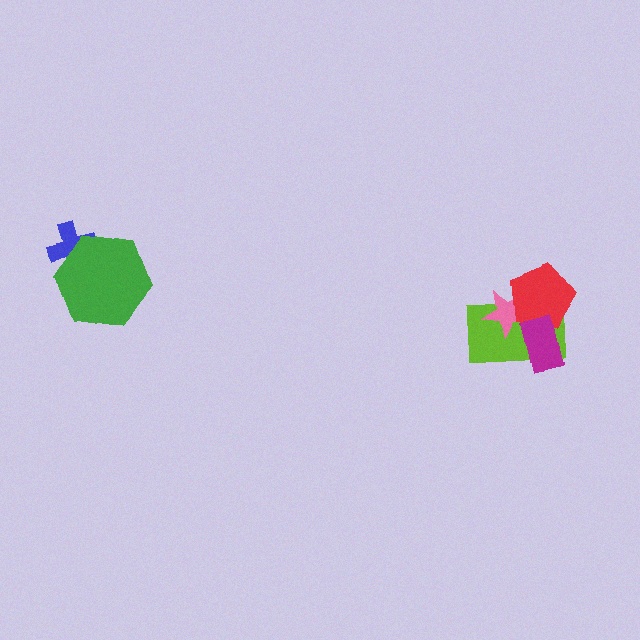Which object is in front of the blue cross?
The green hexagon is in front of the blue cross.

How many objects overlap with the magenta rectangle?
3 objects overlap with the magenta rectangle.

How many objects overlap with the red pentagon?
3 objects overlap with the red pentagon.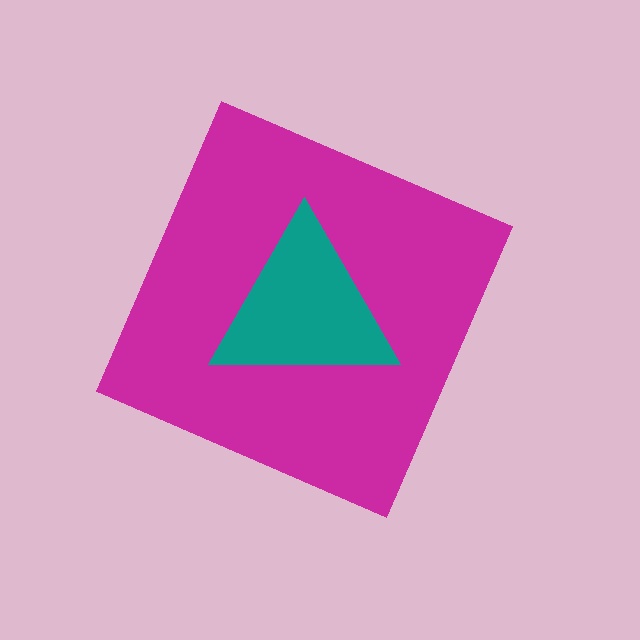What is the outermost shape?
The magenta diamond.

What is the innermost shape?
The teal triangle.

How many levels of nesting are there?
2.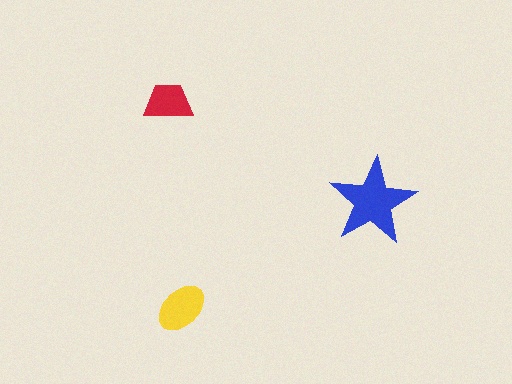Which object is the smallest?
The red trapezoid.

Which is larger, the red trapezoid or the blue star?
The blue star.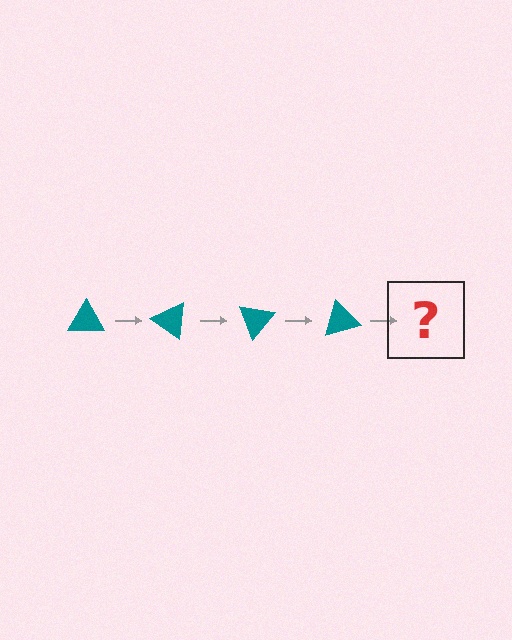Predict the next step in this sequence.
The next step is a teal triangle rotated 140 degrees.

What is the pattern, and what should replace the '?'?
The pattern is that the triangle rotates 35 degrees each step. The '?' should be a teal triangle rotated 140 degrees.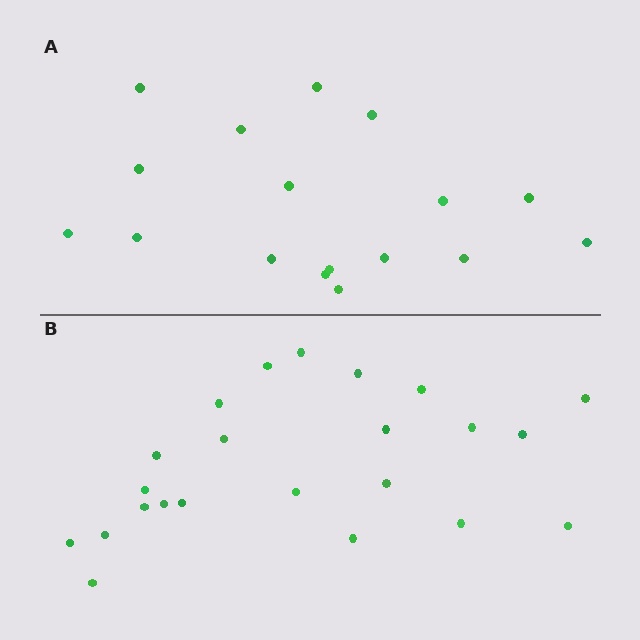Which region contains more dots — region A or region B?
Region B (the bottom region) has more dots.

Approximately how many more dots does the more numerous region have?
Region B has about 6 more dots than region A.